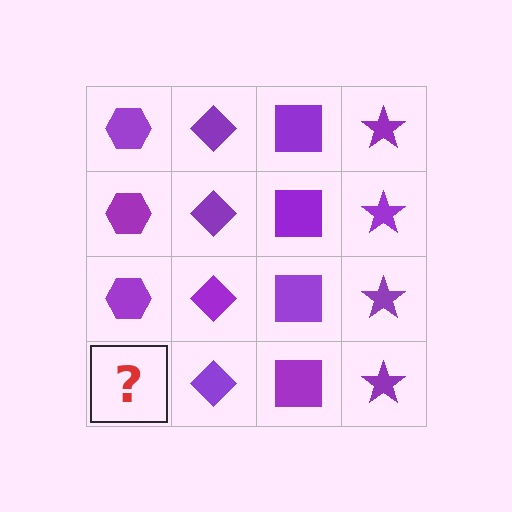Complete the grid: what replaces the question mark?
The question mark should be replaced with a purple hexagon.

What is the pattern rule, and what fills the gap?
The rule is that each column has a consistent shape. The gap should be filled with a purple hexagon.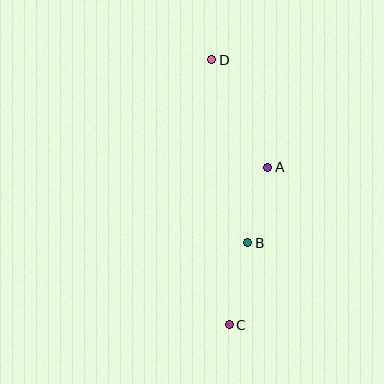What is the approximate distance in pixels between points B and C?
The distance between B and C is approximately 84 pixels.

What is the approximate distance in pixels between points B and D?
The distance between B and D is approximately 186 pixels.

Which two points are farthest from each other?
Points C and D are farthest from each other.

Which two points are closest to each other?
Points A and B are closest to each other.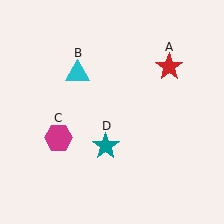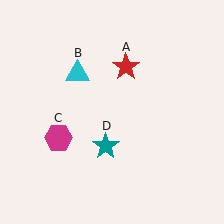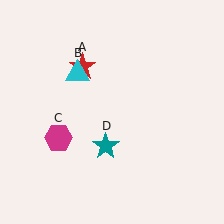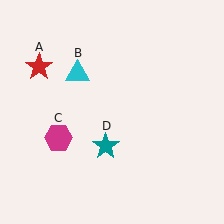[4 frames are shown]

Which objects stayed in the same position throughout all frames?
Cyan triangle (object B) and magenta hexagon (object C) and teal star (object D) remained stationary.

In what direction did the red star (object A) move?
The red star (object A) moved left.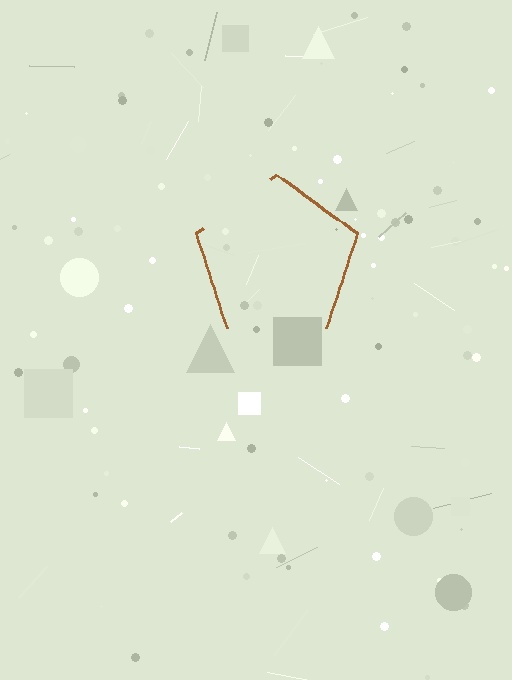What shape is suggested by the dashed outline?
The dashed outline suggests a pentagon.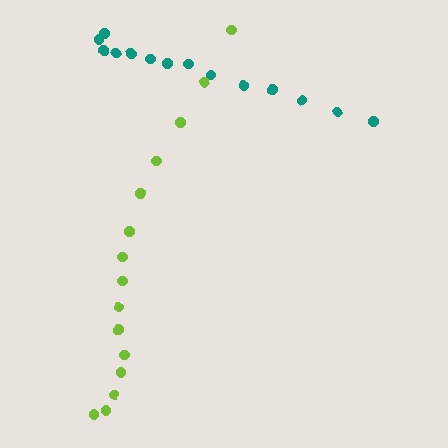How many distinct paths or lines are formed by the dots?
There are 2 distinct paths.